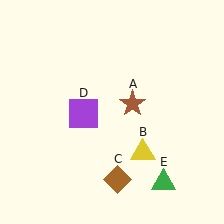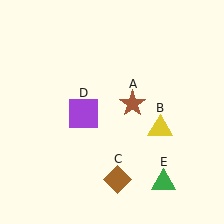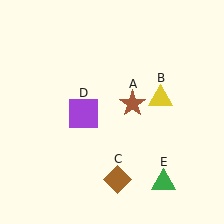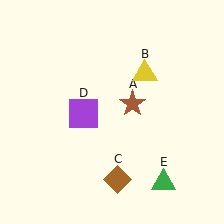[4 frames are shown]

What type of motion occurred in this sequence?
The yellow triangle (object B) rotated counterclockwise around the center of the scene.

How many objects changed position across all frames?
1 object changed position: yellow triangle (object B).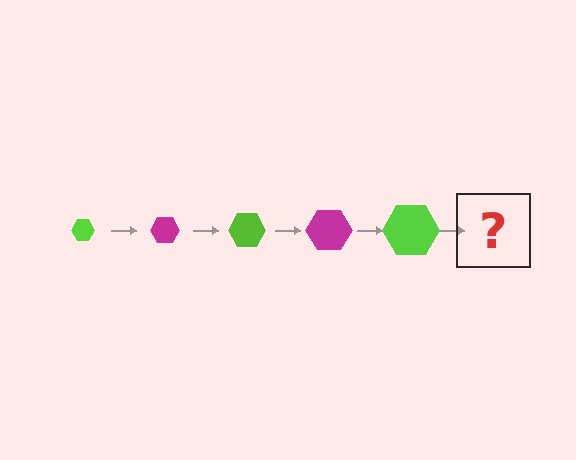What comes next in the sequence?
The next element should be a magenta hexagon, larger than the previous one.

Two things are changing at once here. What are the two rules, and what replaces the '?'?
The two rules are that the hexagon grows larger each step and the color cycles through lime and magenta. The '?' should be a magenta hexagon, larger than the previous one.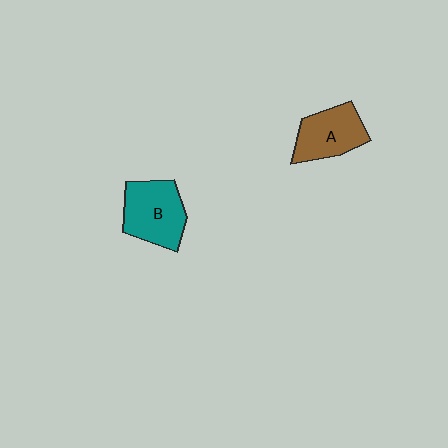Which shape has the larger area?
Shape B (teal).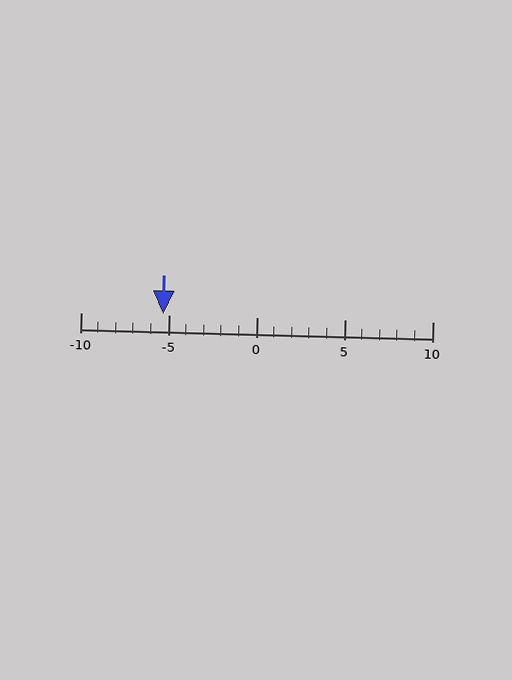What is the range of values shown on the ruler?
The ruler shows values from -10 to 10.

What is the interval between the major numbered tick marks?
The major tick marks are spaced 5 units apart.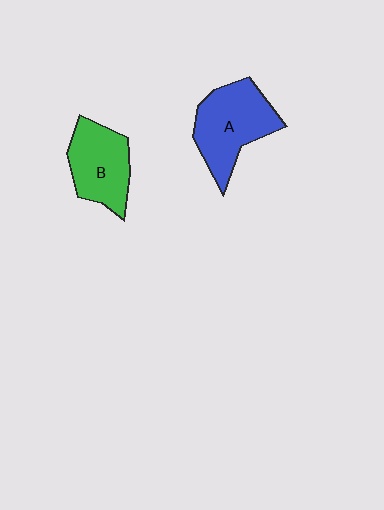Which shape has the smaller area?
Shape B (green).